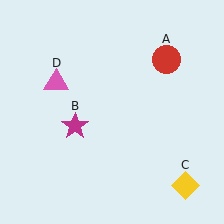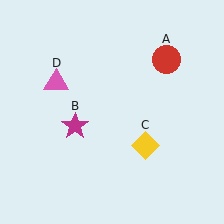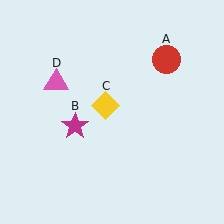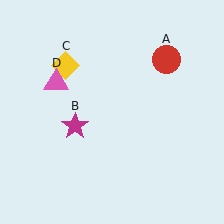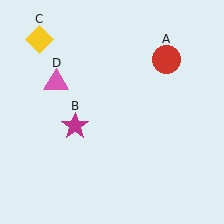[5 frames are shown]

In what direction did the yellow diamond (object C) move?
The yellow diamond (object C) moved up and to the left.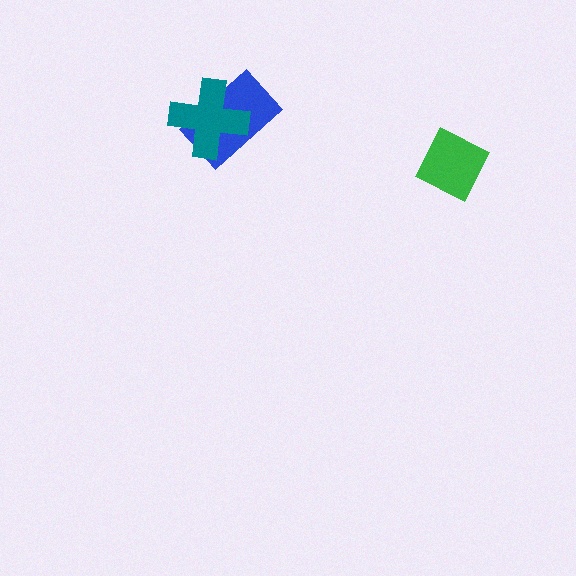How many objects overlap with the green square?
0 objects overlap with the green square.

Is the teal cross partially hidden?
No, no other shape covers it.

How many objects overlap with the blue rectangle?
1 object overlaps with the blue rectangle.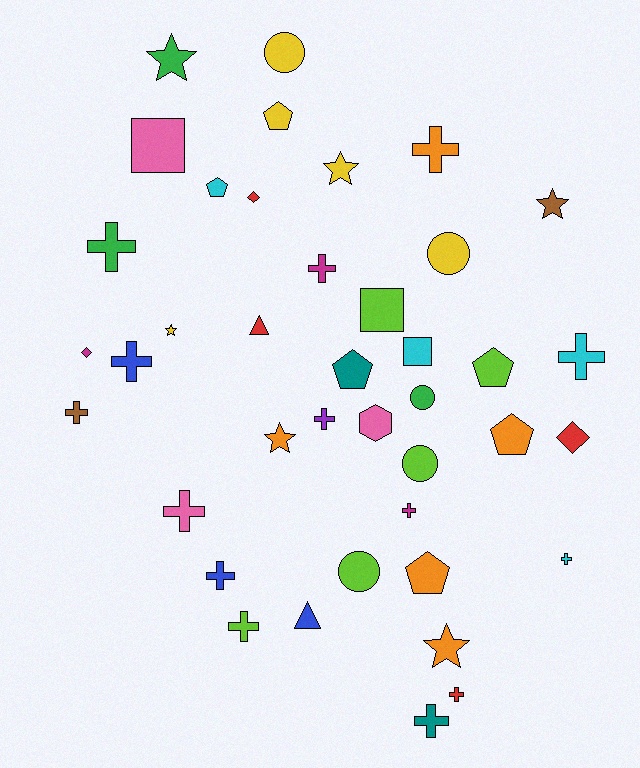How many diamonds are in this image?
There are 3 diamonds.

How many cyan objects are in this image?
There are 4 cyan objects.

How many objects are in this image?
There are 40 objects.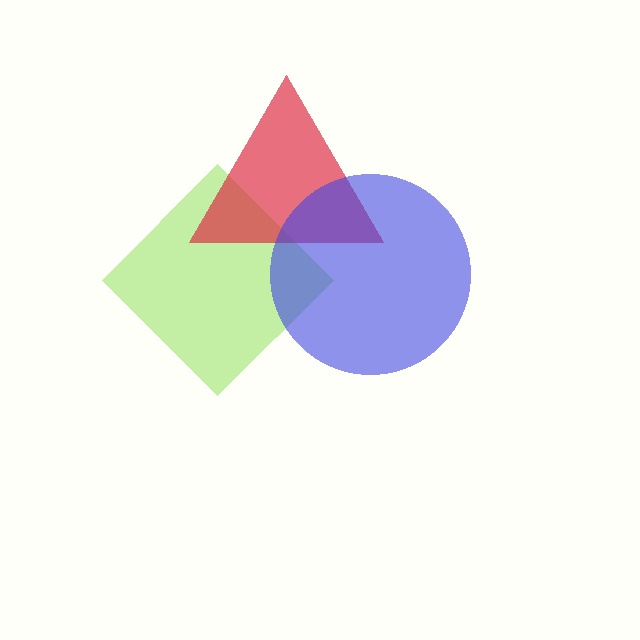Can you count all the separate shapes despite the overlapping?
Yes, there are 3 separate shapes.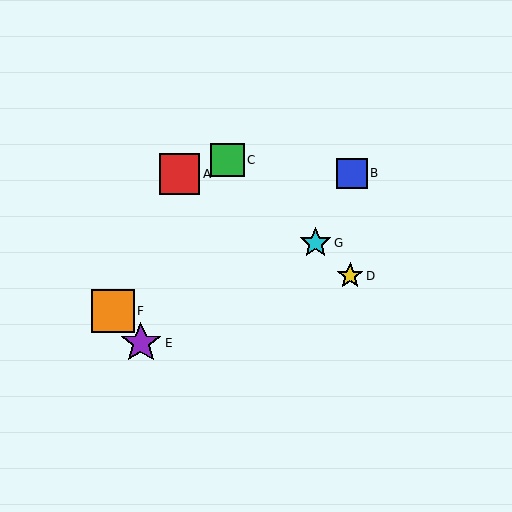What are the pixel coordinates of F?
Object F is at (113, 311).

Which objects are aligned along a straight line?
Objects C, D, G are aligned along a straight line.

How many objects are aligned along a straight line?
3 objects (C, D, G) are aligned along a straight line.